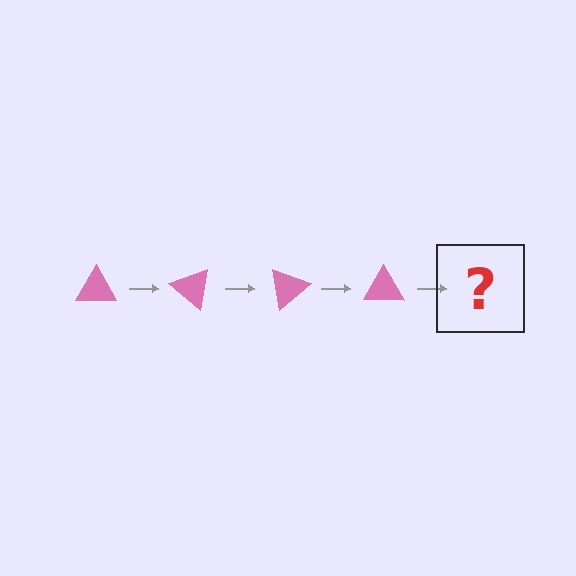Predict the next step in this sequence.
The next step is a pink triangle rotated 160 degrees.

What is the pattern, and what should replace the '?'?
The pattern is that the triangle rotates 40 degrees each step. The '?' should be a pink triangle rotated 160 degrees.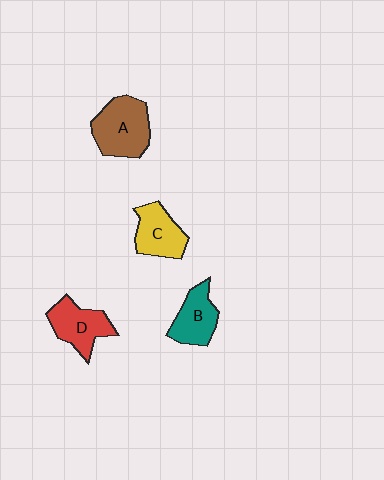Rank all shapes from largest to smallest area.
From largest to smallest: A (brown), D (red), C (yellow), B (teal).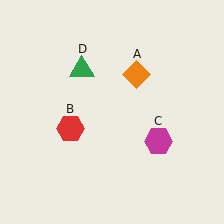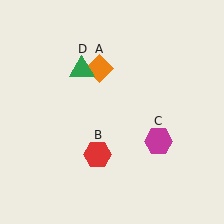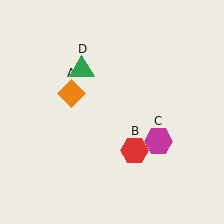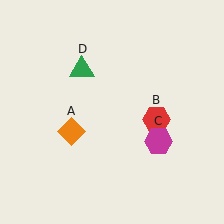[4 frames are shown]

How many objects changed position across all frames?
2 objects changed position: orange diamond (object A), red hexagon (object B).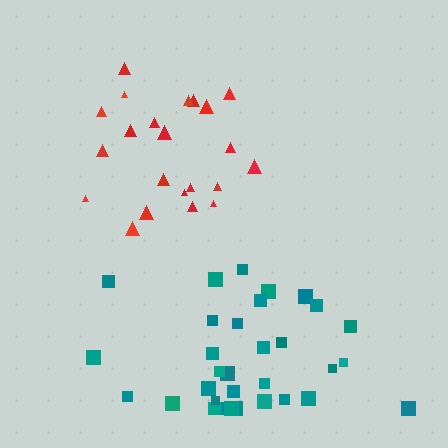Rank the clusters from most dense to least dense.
teal, red.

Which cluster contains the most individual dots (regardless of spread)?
Teal (32).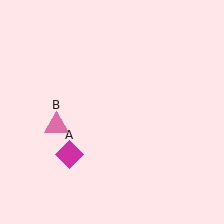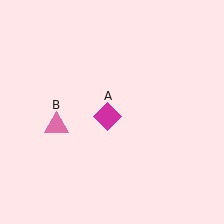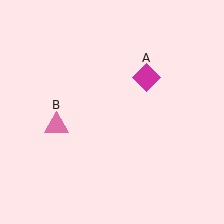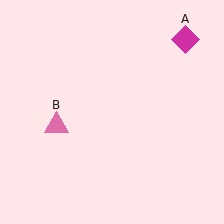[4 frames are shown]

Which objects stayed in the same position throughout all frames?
Pink triangle (object B) remained stationary.